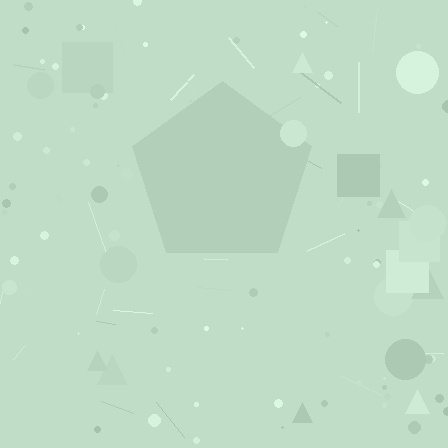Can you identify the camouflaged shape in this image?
The camouflaged shape is a pentagon.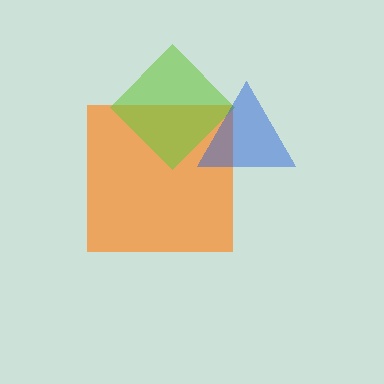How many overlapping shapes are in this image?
There are 3 overlapping shapes in the image.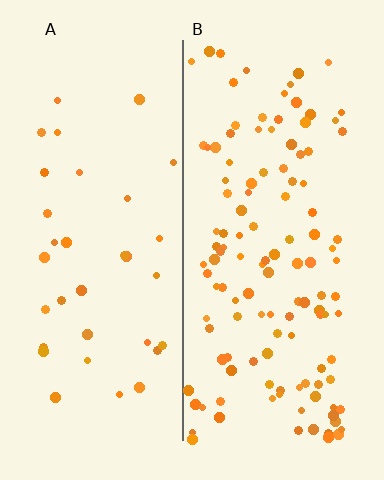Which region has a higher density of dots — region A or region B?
B (the right).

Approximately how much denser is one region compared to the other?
Approximately 3.5× — region B over region A.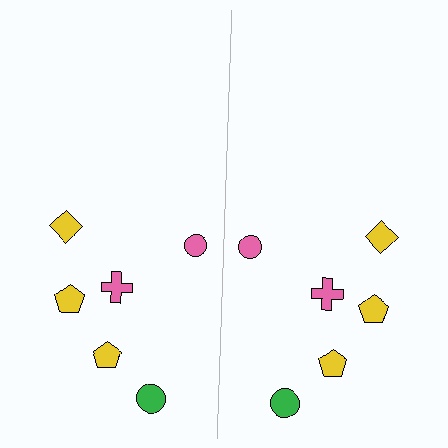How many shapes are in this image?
There are 12 shapes in this image.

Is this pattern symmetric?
Yes, this pattern has bilateral (reflection) symmetry.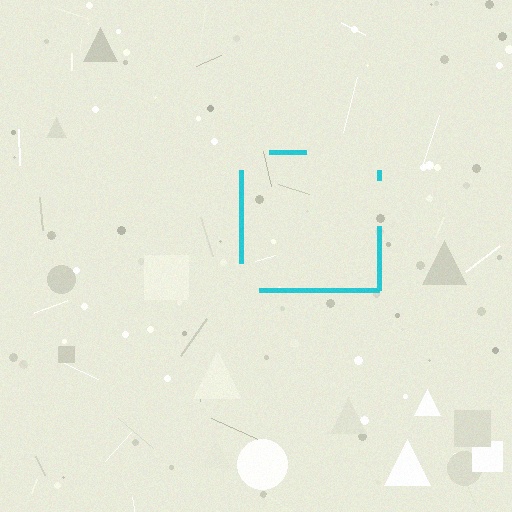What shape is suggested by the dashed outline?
The dashed outline suggests a square.